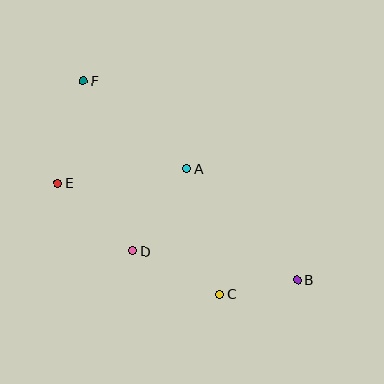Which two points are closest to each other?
Points B and C are closest to each other.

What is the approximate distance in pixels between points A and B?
The distance between A and B is approximately 157 pixels.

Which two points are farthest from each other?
Points B and F are farthest from each other.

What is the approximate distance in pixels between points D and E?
The distance between D and E is approximately 101 pixels.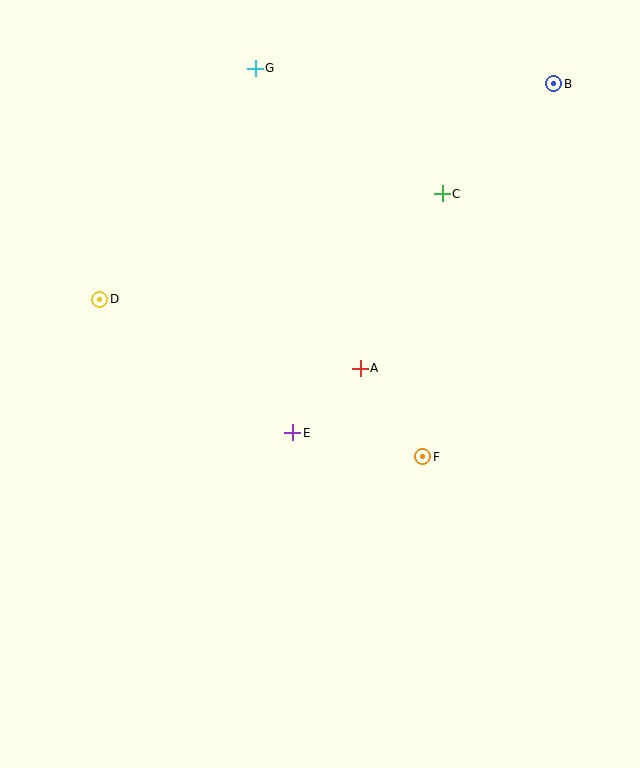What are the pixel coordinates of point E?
Point E is at (293, 433).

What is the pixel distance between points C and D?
The distance between C and D is 358 pixels.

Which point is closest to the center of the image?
Point A at (360, 368) is closest to the center.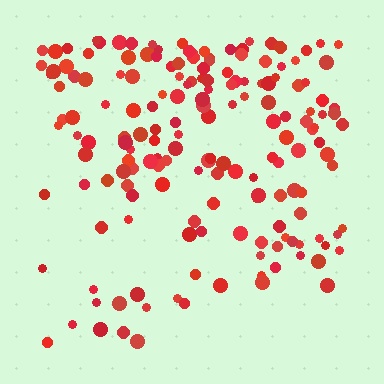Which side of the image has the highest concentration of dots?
The top.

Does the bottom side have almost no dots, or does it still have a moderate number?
Still a moderate number, just noticeably fewer than the top.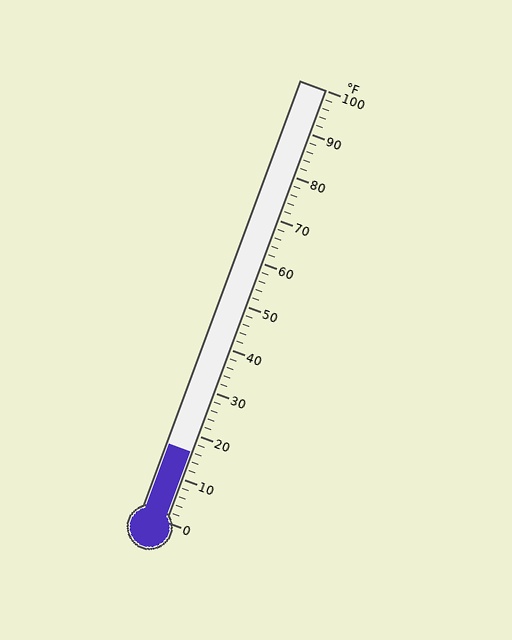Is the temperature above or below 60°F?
The temperature is below 60°F.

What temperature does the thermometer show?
The thermometer shows approximately 16°F.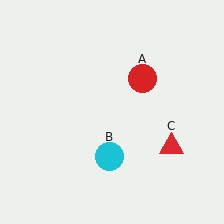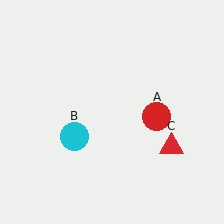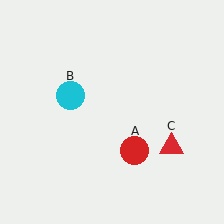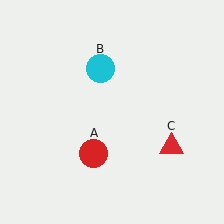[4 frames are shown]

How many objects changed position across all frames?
2 objects changed position: red circle (object A), cyan circle (object B).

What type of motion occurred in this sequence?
The red circle (object A), cyan circle (object B) rotated clockwise around the center of the scene.